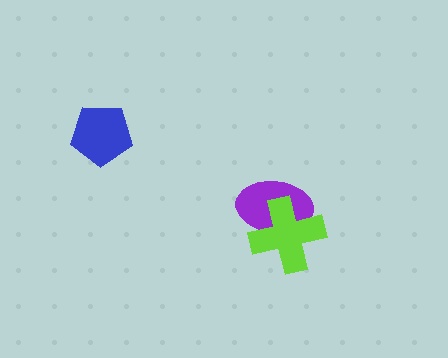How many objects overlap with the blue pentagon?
0 objects overlap with the blue pentagon.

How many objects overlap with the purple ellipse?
1 object overlaps with the purple ellipse.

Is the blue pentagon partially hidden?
No, no other shape covers it.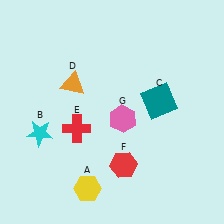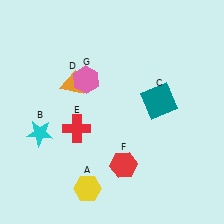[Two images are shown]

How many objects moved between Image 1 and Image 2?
1 object moved between the two images.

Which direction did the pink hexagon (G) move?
The pink hexagon (G) moved up.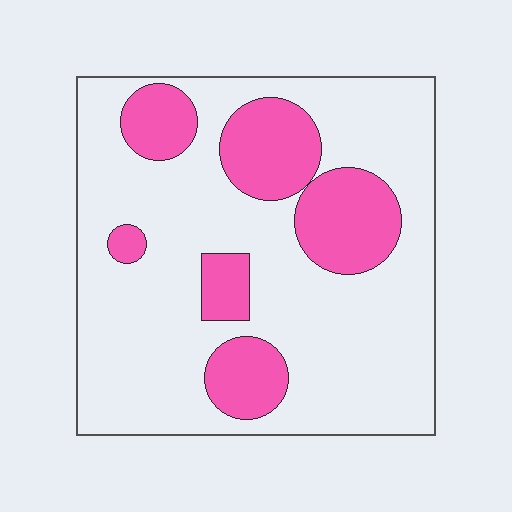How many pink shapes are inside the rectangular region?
6.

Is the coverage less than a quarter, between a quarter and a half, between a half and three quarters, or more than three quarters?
Between a quarter and a half.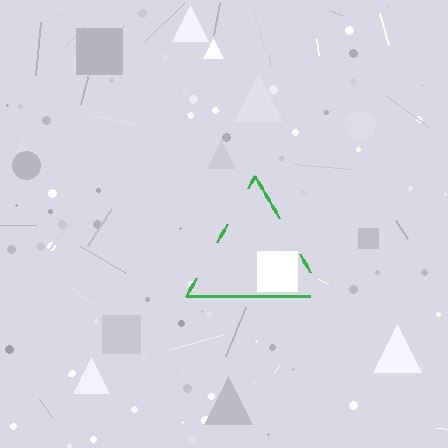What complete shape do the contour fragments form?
The contour fragments form a triangle.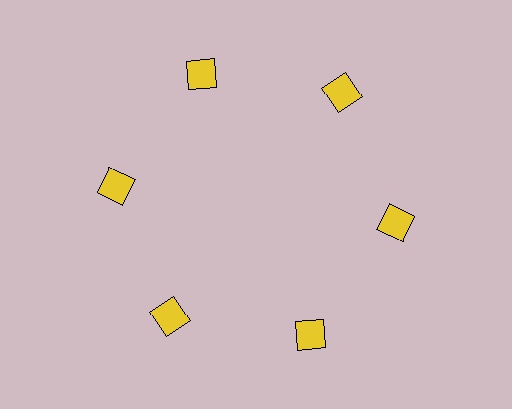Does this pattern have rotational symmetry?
Yes, this pattern has 6-fold rotational symmetry. It looks the same after rotating 60 degrees around the center.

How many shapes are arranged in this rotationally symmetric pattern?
There are 6 shapes, arranged in 6 groups of 1.